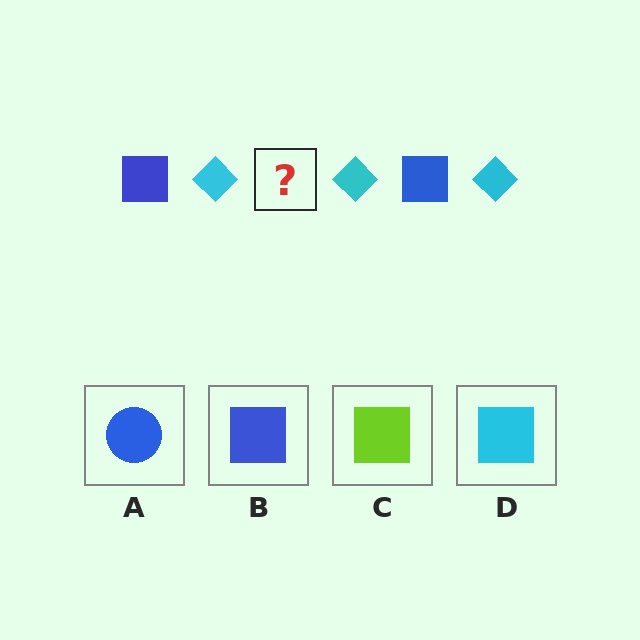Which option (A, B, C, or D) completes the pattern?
B.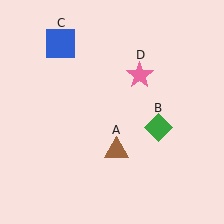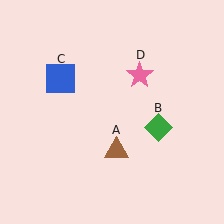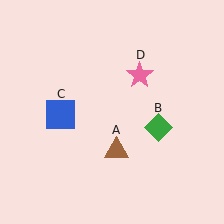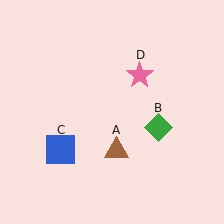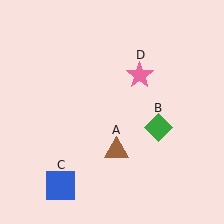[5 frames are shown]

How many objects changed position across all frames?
1 object changed position: blue square (object C).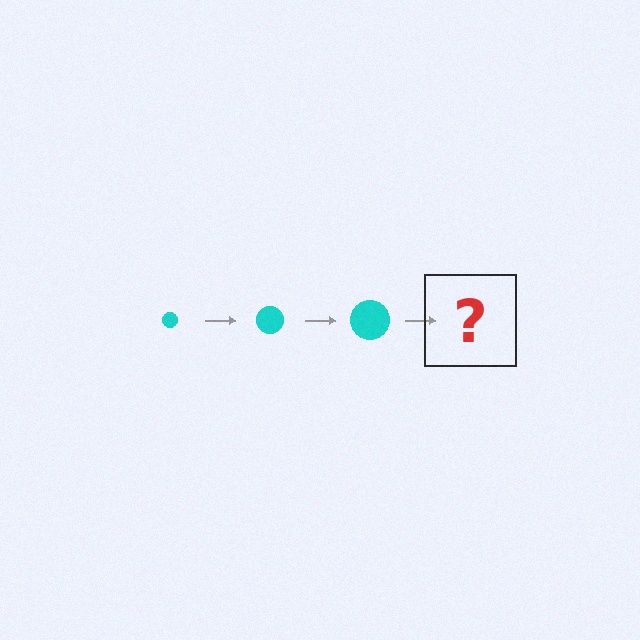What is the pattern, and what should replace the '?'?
The pattern is that the circle gets progressively larger each step. The '?' should be a cyan circle, larger than the previous one.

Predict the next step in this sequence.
The next step is a cyan circle, larger than the previous one.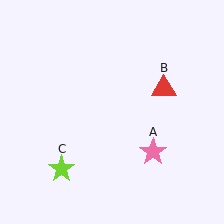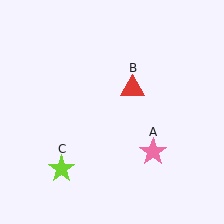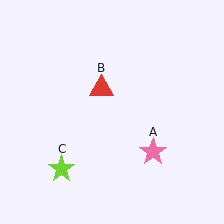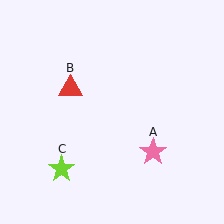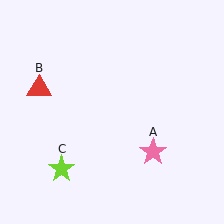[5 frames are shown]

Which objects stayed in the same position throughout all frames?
Pink star (object A) and lime star (object C) remained stationary.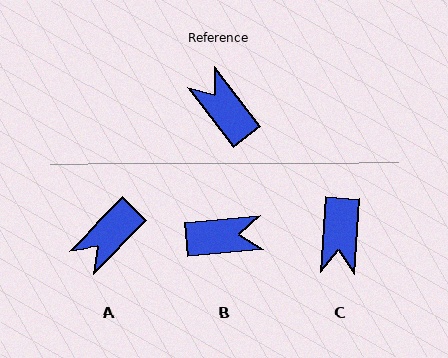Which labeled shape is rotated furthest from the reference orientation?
C, about 138 degrees away.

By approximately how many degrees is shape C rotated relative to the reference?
Approximately 138 degrees counter-clockwise.